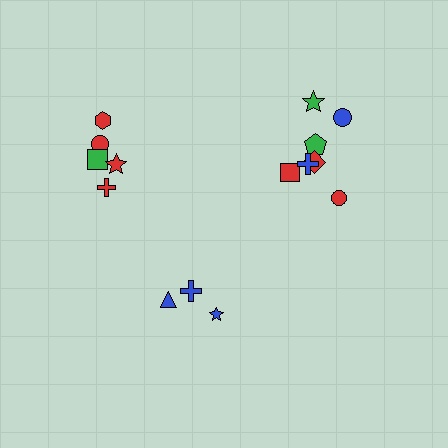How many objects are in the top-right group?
There are 7 objects.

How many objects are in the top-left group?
There are 5 objects.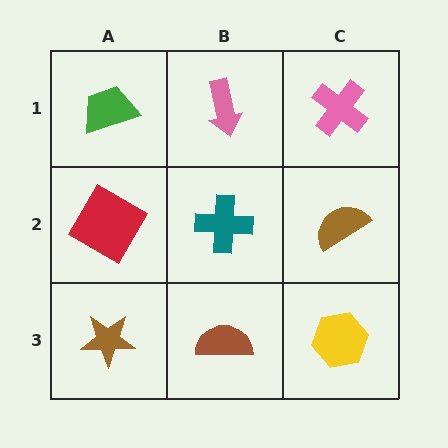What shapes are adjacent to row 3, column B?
A teal cross (row 2, column B), a brown star (row 3, column A), a yellow hexagon (row 3, column C).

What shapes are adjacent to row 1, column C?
A brown semicircle (row 2, column C), a pink arrow (row 1, column B).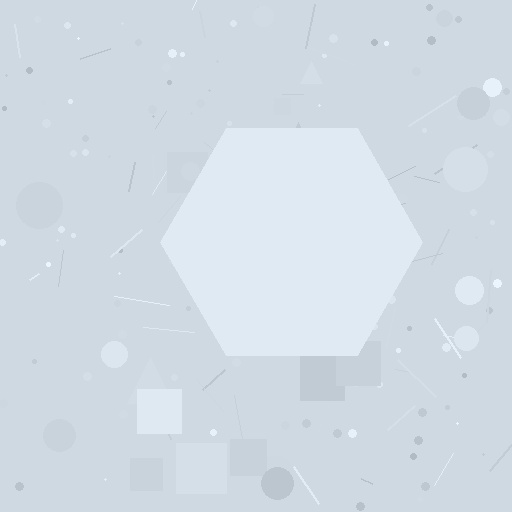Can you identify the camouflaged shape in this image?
The camouflaged shape is a hexagon.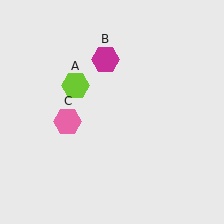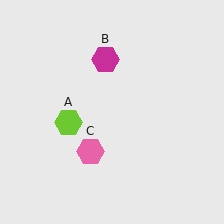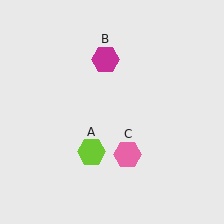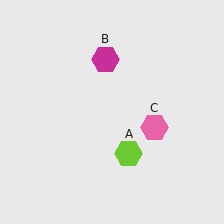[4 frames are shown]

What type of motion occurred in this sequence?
The lime hexagon (object A), pink hexagon (object C) rotated counterclockwise around the center of the scene.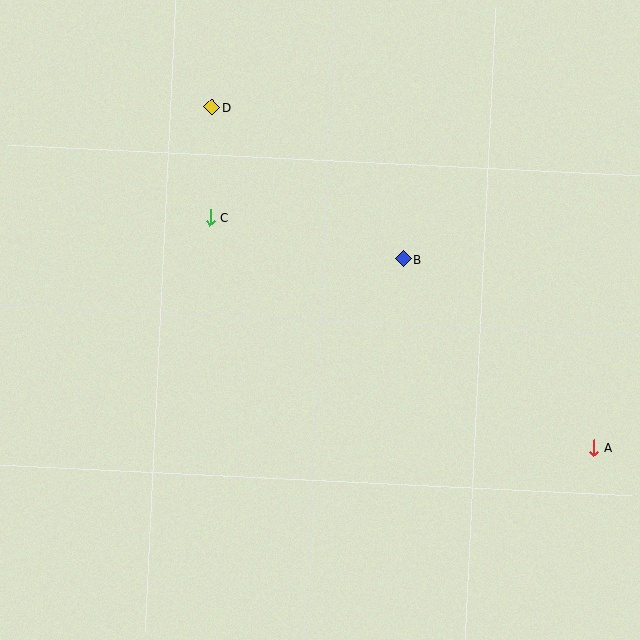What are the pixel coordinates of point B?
Point B is at (403, 259).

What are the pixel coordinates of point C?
Point C is at (210, 217).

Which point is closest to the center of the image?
Point B at (403, 259) is closest to the center.